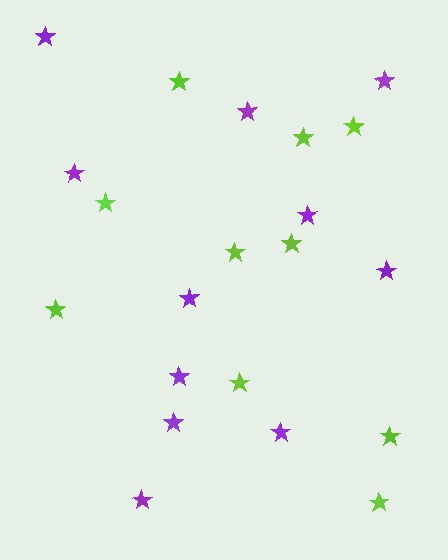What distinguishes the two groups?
There are 2 groups: one group of purple stars (11) and one group of lime stars (10).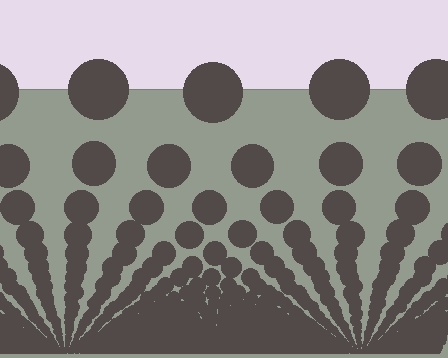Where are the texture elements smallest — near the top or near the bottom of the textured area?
Near the bottom.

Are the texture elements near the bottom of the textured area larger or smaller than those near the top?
Smaller. The gradient is inverted — elements near the bottom are smaller and denser.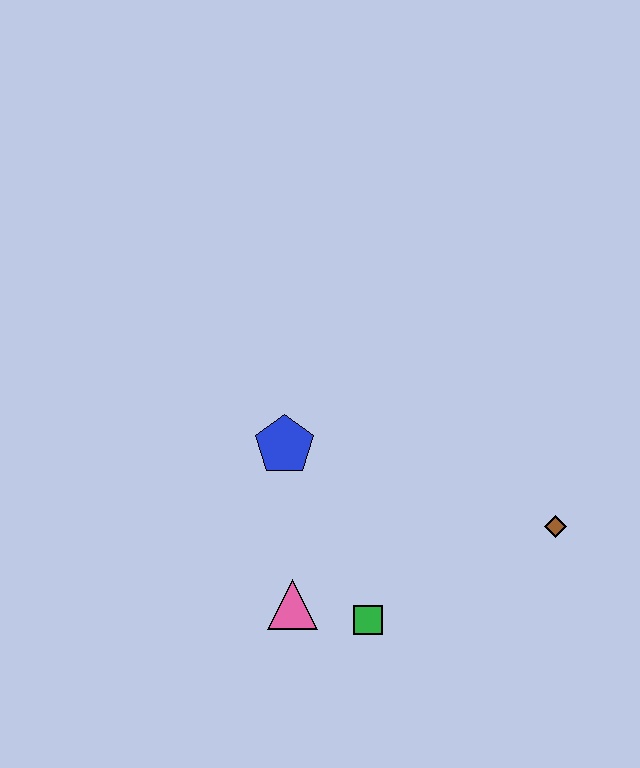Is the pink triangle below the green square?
No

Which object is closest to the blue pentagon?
The pink triangle is closest to the blue pentagon.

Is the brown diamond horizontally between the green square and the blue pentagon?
No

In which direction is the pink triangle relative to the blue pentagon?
The pink triangle is below the blue pentagon.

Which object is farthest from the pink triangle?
The brown diamond is farthest from the pink triangle.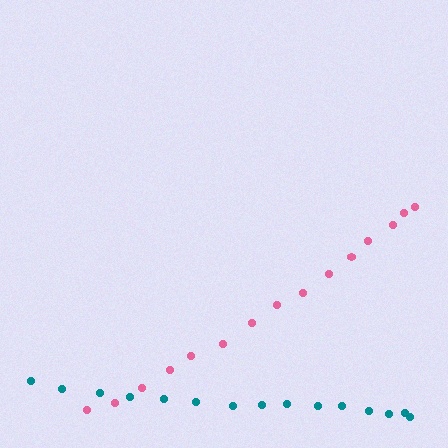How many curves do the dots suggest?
There are 2 distinct paths.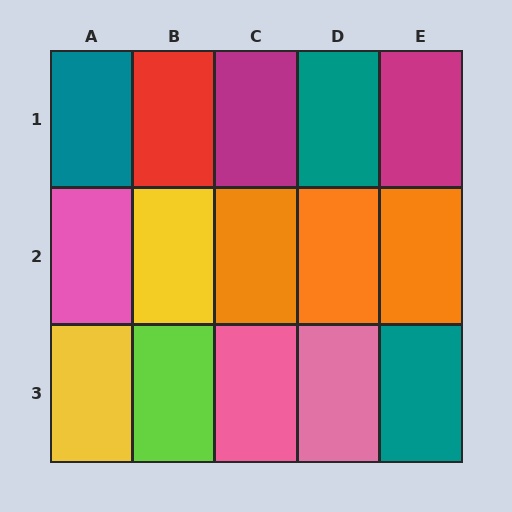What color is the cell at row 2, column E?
Orange.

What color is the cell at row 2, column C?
Orange.